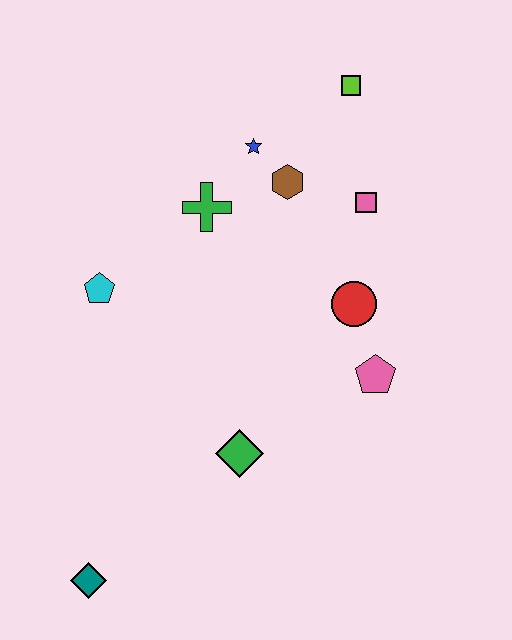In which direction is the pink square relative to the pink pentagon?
The pink square is above the pink pentagon.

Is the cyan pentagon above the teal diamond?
Yes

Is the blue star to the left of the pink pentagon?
Yes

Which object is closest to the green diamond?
The pink pentagon is closest to the green diamond.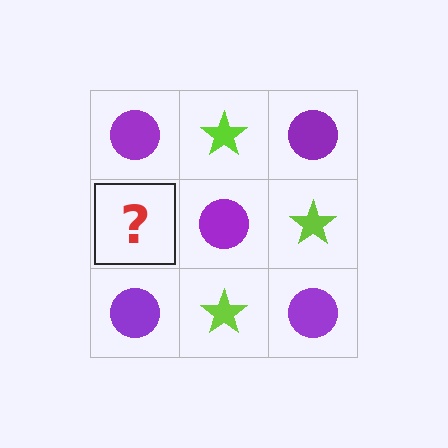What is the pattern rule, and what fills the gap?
The rule is that it alternates purple circle and lime star in a checkerboard pattern. The gap should be filled with a lime star.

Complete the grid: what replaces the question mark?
The question mark should be replaced with a lime star.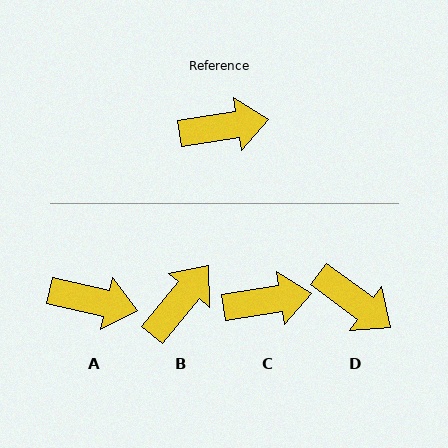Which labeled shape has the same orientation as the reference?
C.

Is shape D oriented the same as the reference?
No, it is off by about 45 degrees.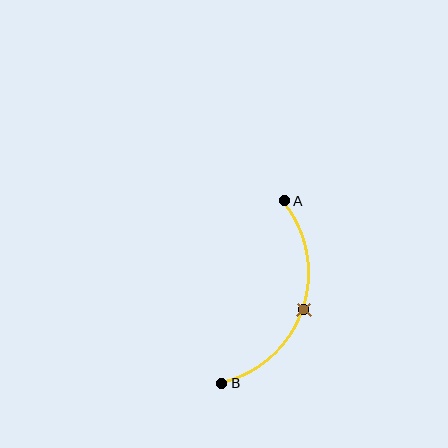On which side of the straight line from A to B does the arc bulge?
The arc bulges to the right of the straight line connecting A and B.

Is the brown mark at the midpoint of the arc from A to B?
Yes. The brown mark lies on the arc at equal arc-length from both A and B — it is the arc midpoint.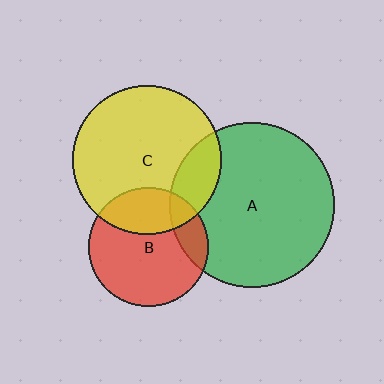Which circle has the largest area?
Circle A (green).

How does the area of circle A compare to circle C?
Approximately 1.2 times.